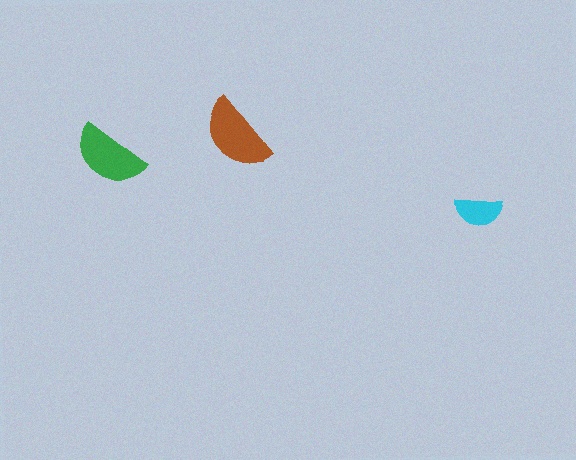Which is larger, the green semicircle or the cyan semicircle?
The green one.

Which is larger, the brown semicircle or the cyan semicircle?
The brown one.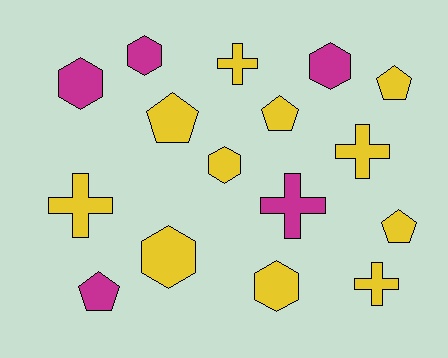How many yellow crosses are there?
There are 4 yellow crosses.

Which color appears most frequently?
Yellow, with 11 objects.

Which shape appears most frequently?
Hexagon, with 6 objects.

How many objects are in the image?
There are 16 objects.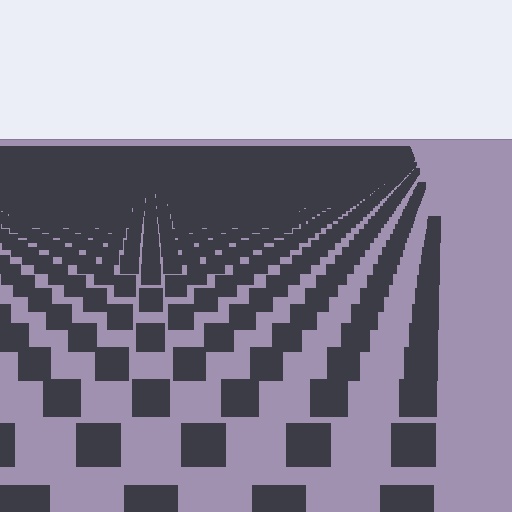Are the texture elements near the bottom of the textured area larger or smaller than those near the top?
Larger. Near the bottom, elements are closer to the viewer and appear at a bigger on-screen size.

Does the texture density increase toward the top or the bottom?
Density increases toward the top.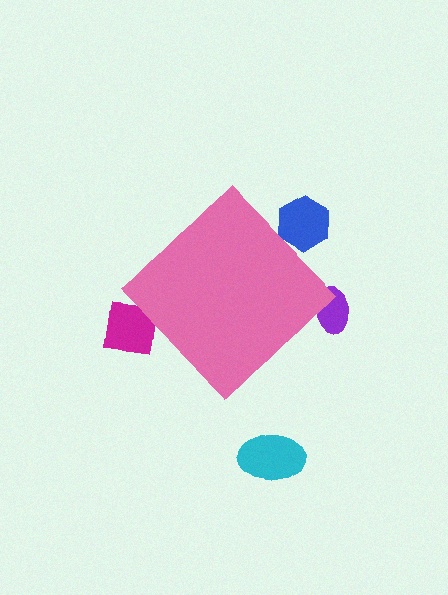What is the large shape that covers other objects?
A pink diamond.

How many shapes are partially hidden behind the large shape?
3 shapes are partially hidden.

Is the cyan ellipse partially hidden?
No, the cyan ellipse is fully visible.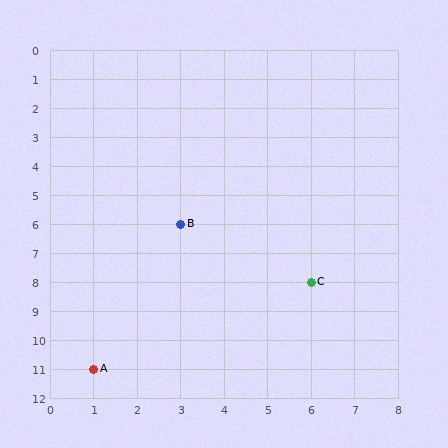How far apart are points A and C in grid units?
Points A and C are 5 columns and 3 rows apart (about 5.8 grid units diagonally).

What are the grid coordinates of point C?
Point C is at grid coordinates (6, 8).